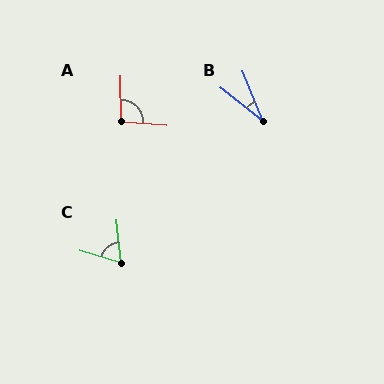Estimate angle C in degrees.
Approximately 67 degrees.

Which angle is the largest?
A, at approximately 95 degrees.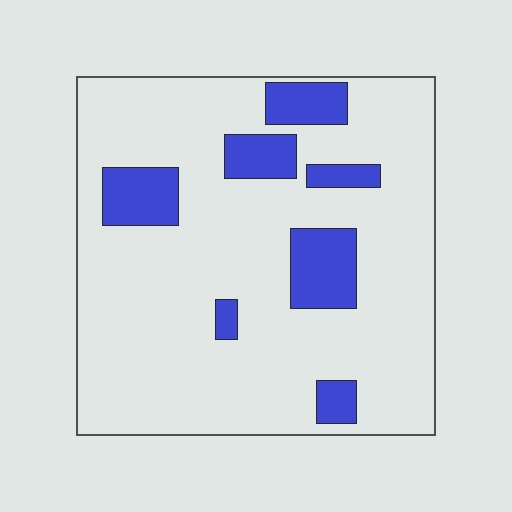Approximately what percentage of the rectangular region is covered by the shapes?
Approximately 15%.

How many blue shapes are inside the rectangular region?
7.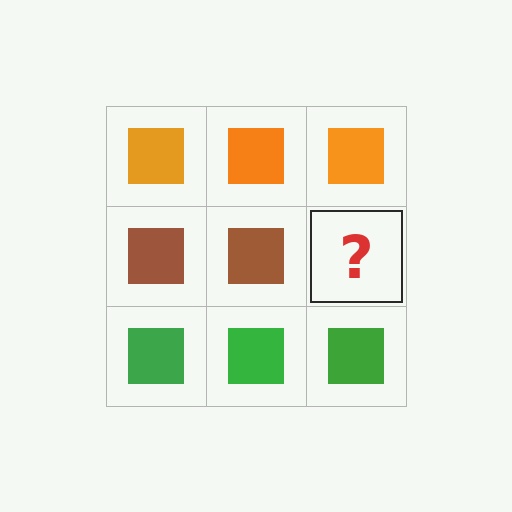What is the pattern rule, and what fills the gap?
The rule is that each row has a consistent color. The gap should be filled with a brown square.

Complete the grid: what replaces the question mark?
The question mark should be replaced with a brown square.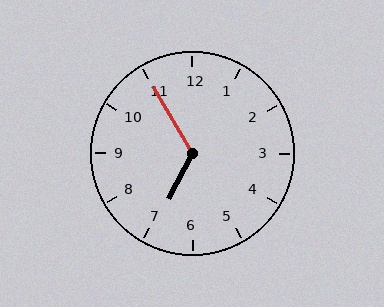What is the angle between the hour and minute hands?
Approximately 122 degrees.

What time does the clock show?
6:55.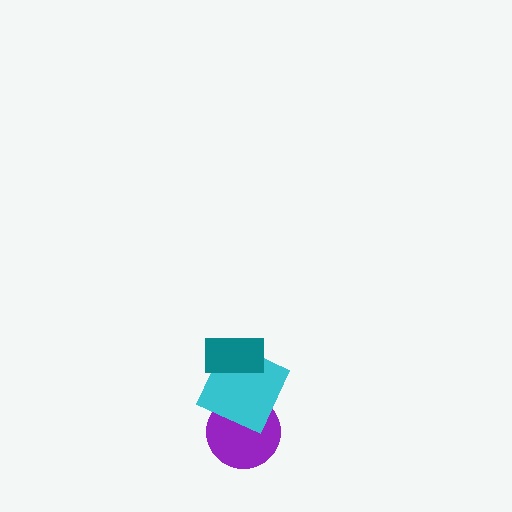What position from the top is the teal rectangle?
The teal rectangle is 1st from the top.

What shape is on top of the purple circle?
The cyan square is on top of the purple circle.